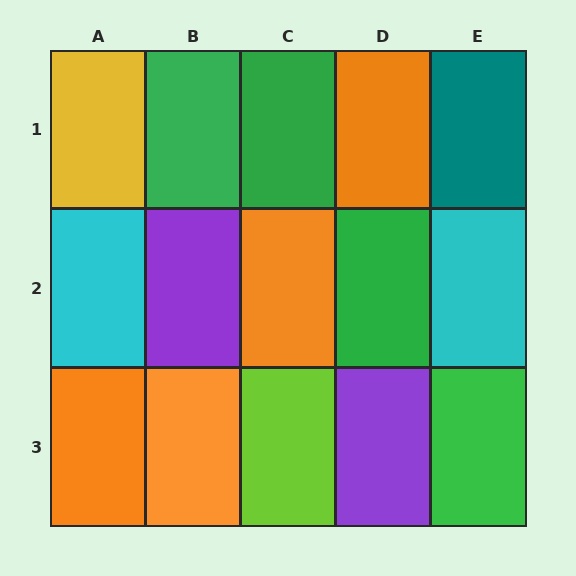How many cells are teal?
1 cell is teal.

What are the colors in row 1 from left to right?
Yellow, green, green, orange, teal.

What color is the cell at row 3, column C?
Lime.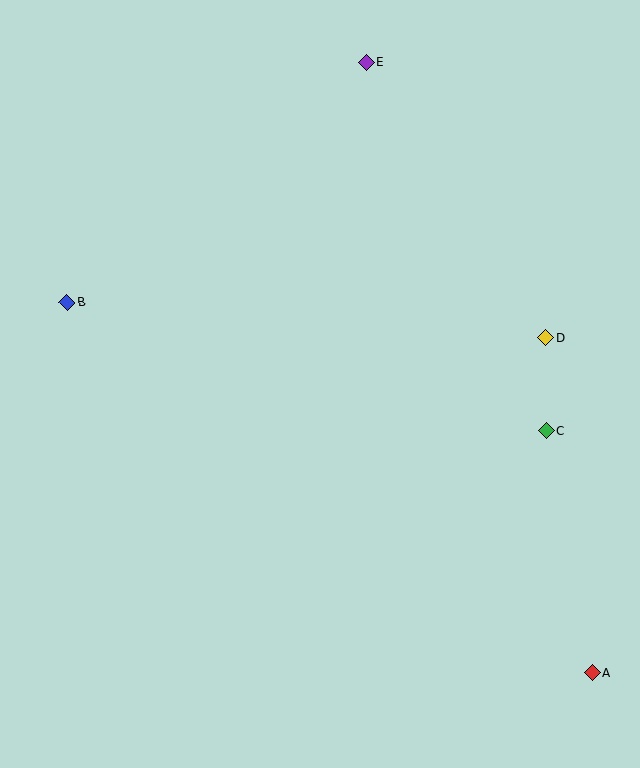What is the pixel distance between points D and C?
The distance between D and C is 93 pixels.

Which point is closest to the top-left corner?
Point B is closest to the top-left corner.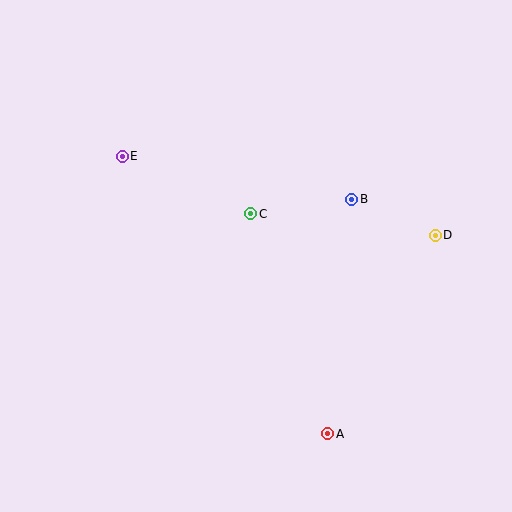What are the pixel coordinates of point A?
Point A is at (328, 434).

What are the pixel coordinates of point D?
Point D is at (435, 235).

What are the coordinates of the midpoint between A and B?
The midpoint between A and B is at (340, 316).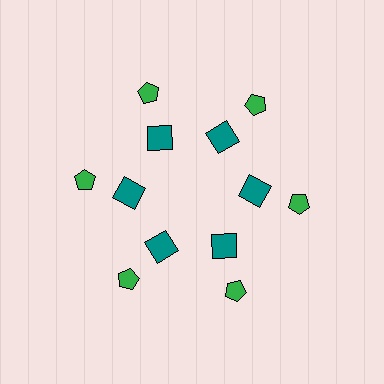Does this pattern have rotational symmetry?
Yes, this pattern has 6-fold rotational symmetry. It looks the same after rotating 60 degrees around the center.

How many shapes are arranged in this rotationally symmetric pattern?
There are 12 shapes, arranged in 6 groups of 2.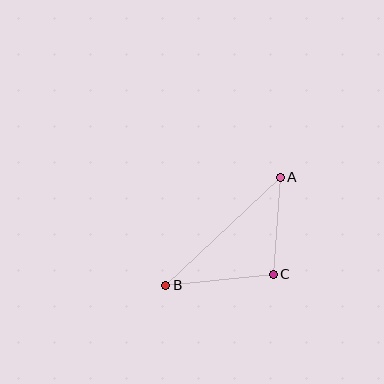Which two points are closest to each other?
Points A and C are closest to each other.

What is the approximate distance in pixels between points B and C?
The distance between B and C is approximately 108 pixels.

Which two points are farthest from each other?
Points A and B are farthest from each other.